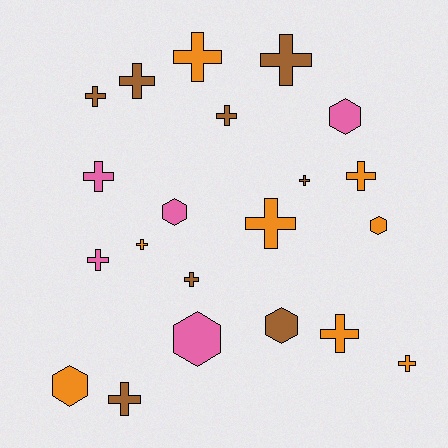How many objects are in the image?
There are 21 objects.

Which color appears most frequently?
Orange, with 8 objects.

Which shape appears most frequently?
Cross, with 15 objects.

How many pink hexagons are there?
There are 3 pink hexagons.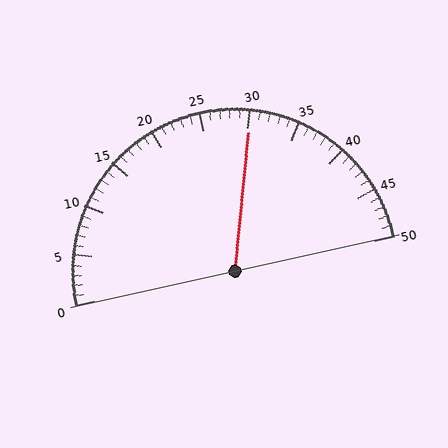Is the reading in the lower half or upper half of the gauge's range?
The reading is in the upper half of the range (0 to 50).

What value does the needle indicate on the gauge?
The needle indicates approximately 30.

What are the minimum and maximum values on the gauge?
The gauge ranges from 0 to 50.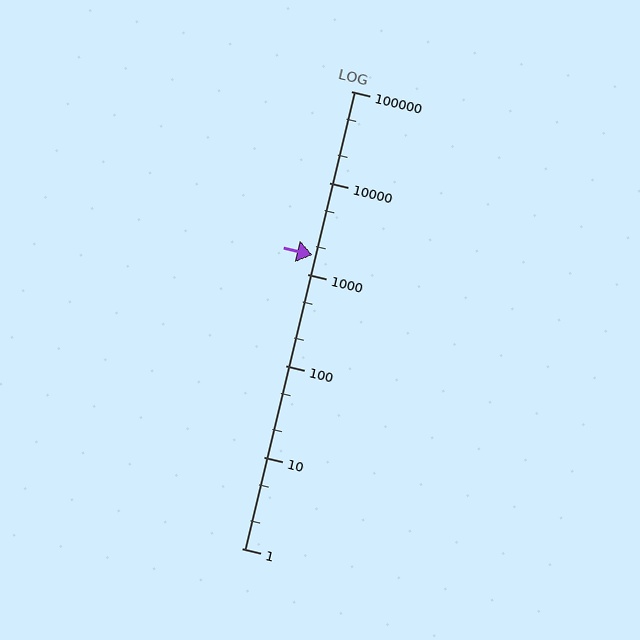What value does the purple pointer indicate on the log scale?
The pointer indicates approximately 1600.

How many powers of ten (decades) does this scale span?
The scale spans 5 decades, from 1 to 100000.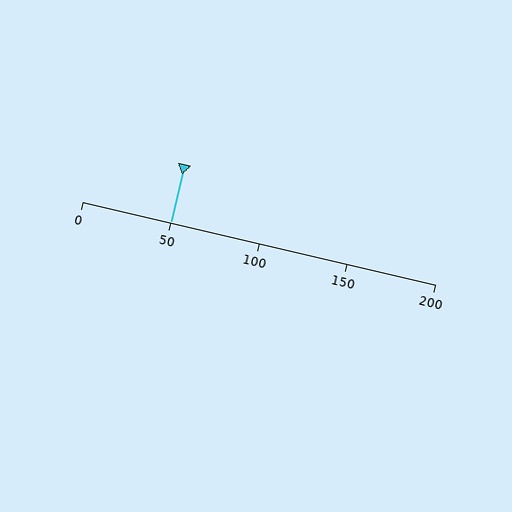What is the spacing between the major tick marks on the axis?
The major ticks are spaced 50 apart.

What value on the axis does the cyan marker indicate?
The marker indicates approximately 50.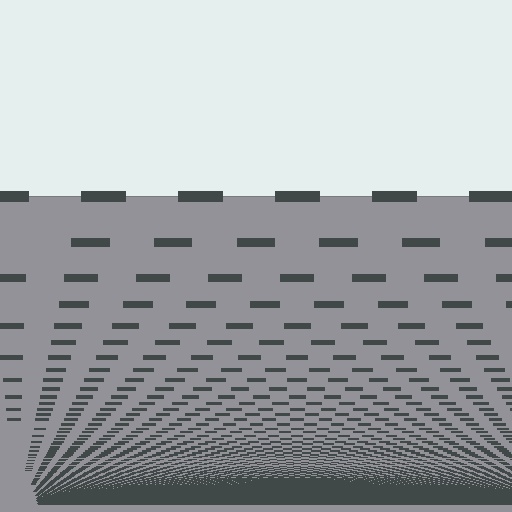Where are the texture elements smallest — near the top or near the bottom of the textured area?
Near the bottom.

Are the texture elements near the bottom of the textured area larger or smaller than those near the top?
Smaller. The gradient is inverted — elements near the bottom are smaller and denser.